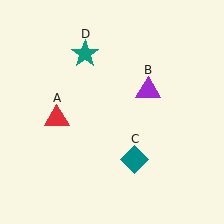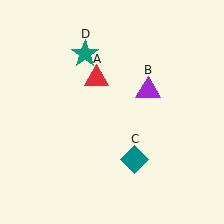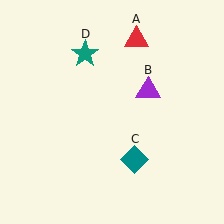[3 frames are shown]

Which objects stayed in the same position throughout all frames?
Purple triangle (object B) and teal diamond (object C) and teal star (object D) remained stationary.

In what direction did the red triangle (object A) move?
The red triangle (object A) moved up and to the right.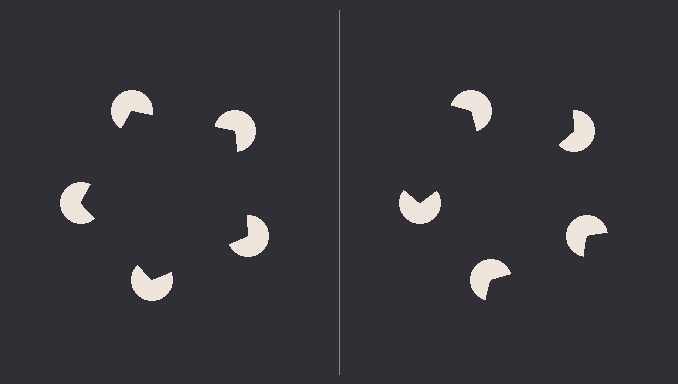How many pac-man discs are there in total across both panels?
10 — 5 on each side.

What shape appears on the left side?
An illusory pentagon.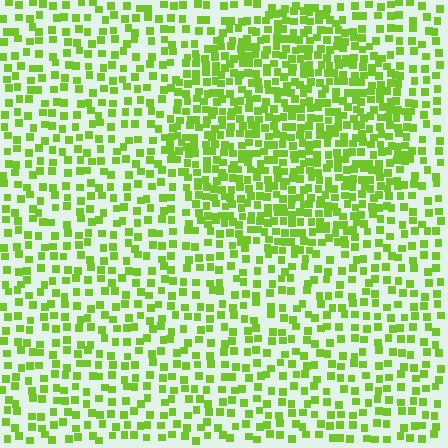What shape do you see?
I see a circle.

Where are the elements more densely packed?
The elements are more densely packed inside the circle boundary.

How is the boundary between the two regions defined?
The boundary is defined by a change in element density (approximately 1.9x ratio). All elements are the same color, size, and shape.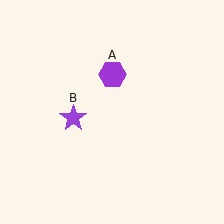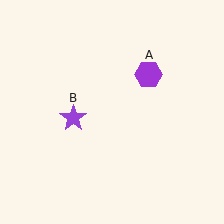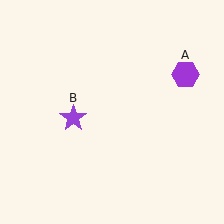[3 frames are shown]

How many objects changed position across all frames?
1 object changed position: purple hexagon (object A).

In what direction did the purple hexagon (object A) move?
The purple hexagon (object A) moved right.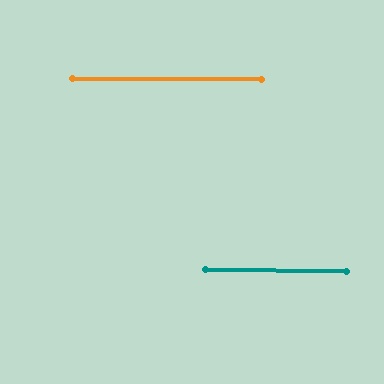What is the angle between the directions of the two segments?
Approximately 1 degree.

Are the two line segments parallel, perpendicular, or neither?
Parallel — their directions differ by only 0.7°.